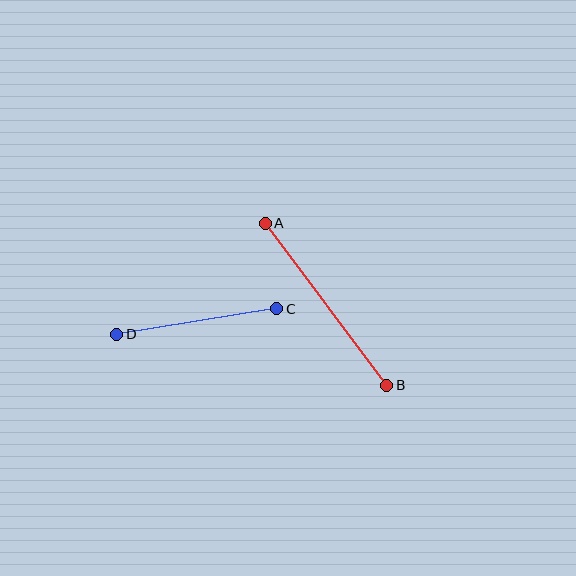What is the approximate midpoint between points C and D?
The midpoint is at approximately (197, 322) pixels.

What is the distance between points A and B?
The distance is approximately 203 pixels.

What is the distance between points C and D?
The distance is approximately 162 pixels.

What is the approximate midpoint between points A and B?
The midpoint is at approximately (326, 304) pixels.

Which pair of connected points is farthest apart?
Points A and B are farthest apart.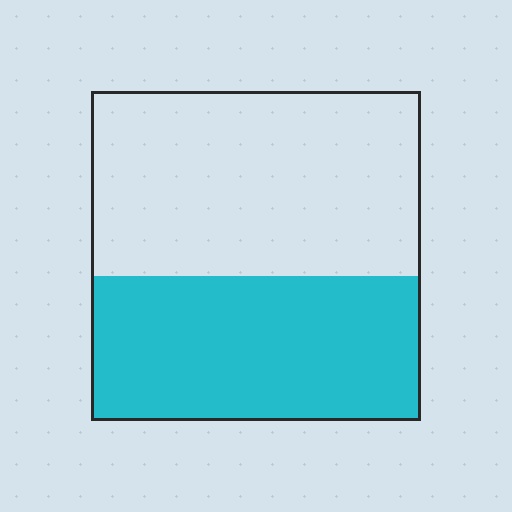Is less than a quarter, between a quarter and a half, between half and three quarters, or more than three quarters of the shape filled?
Between a quarter and a half.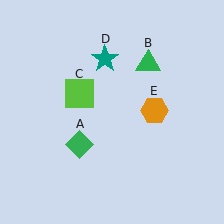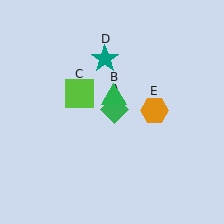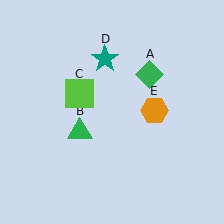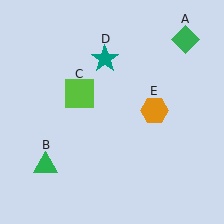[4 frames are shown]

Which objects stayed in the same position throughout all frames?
Lime square (object C) and teal star (object D) and orange hexagon (object E) remained stationary.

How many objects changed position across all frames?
2 objects changed position: green diamond (object A), green triangle (object B).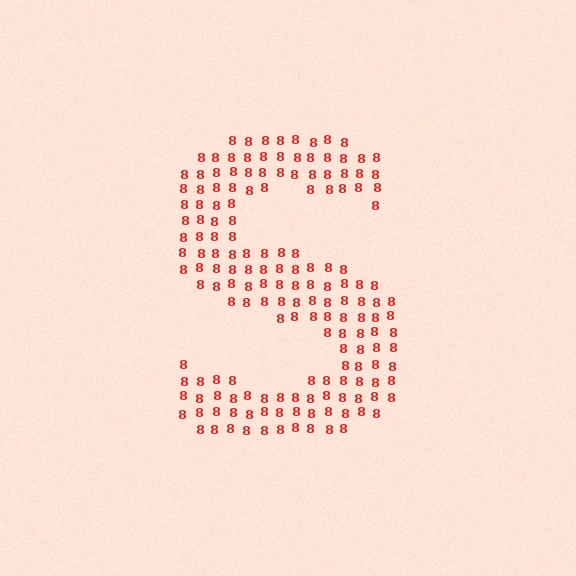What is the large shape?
The large shape is the letter S.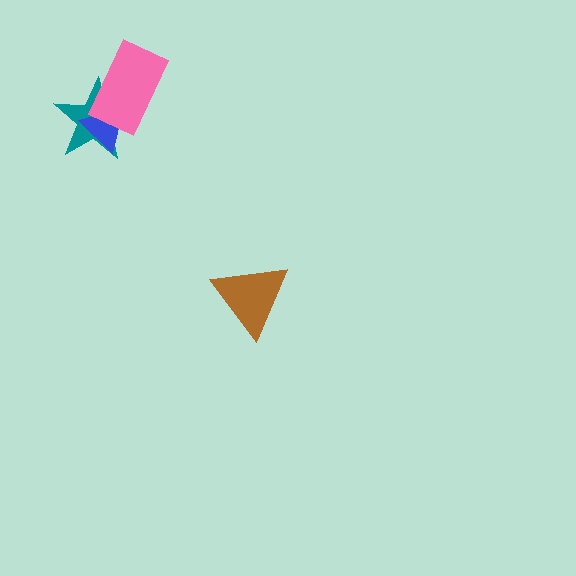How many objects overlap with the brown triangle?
0 objects overlap with the brown triangle.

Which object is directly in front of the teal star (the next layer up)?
The blue triangle is directly in front of the teal star.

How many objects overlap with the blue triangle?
2 objects overlap with the blue triangle.